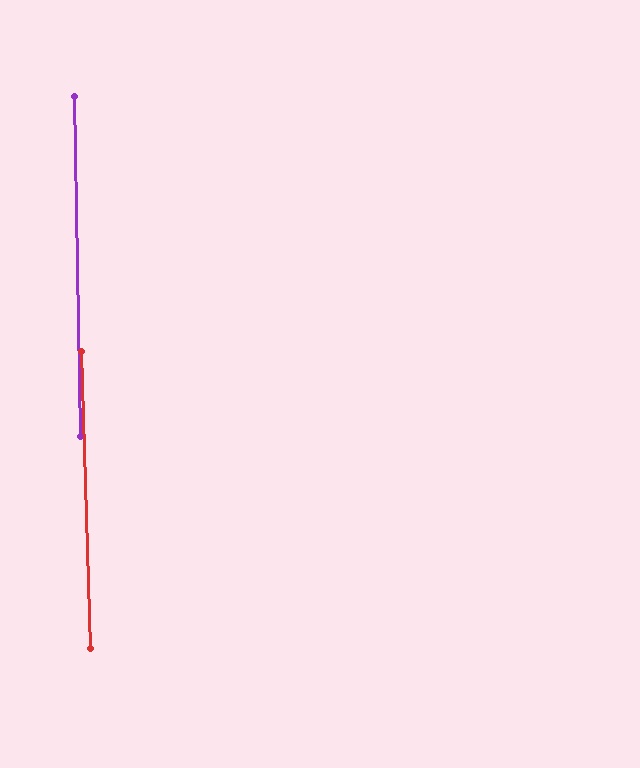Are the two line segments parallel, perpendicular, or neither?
Parallel — their directions differ by only 0.5°.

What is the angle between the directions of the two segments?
Approximately 1 degree.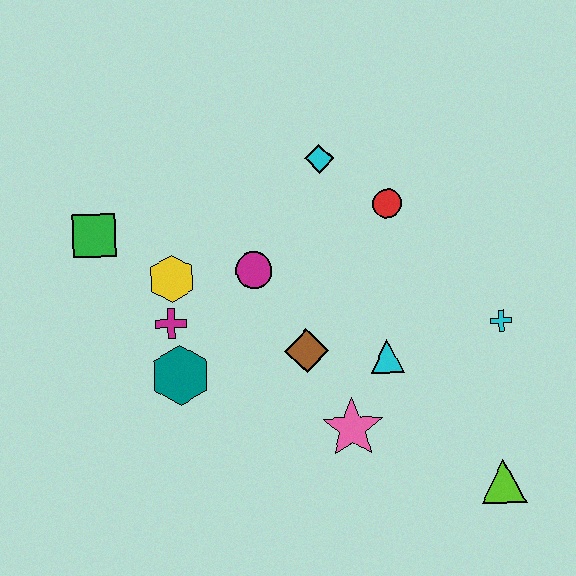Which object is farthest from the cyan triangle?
The green square is farthest from the cyan triangle.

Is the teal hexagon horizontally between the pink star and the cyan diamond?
No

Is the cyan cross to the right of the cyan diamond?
Yes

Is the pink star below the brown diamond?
Yes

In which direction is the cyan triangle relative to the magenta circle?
The cyan triangle is to the right of the magenta circle.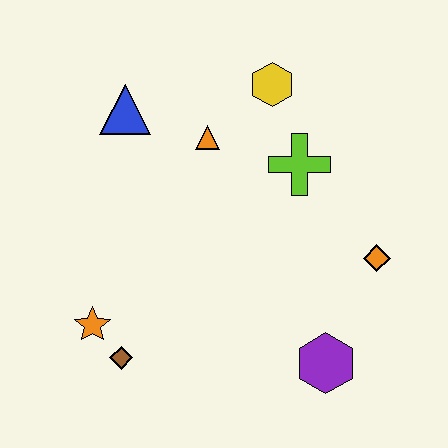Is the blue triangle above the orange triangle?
Yes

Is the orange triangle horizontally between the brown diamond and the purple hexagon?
Yes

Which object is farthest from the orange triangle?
The purple hexagon is farthest from the orange triangle.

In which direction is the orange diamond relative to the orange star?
The orange diamond is to the right of the orange star.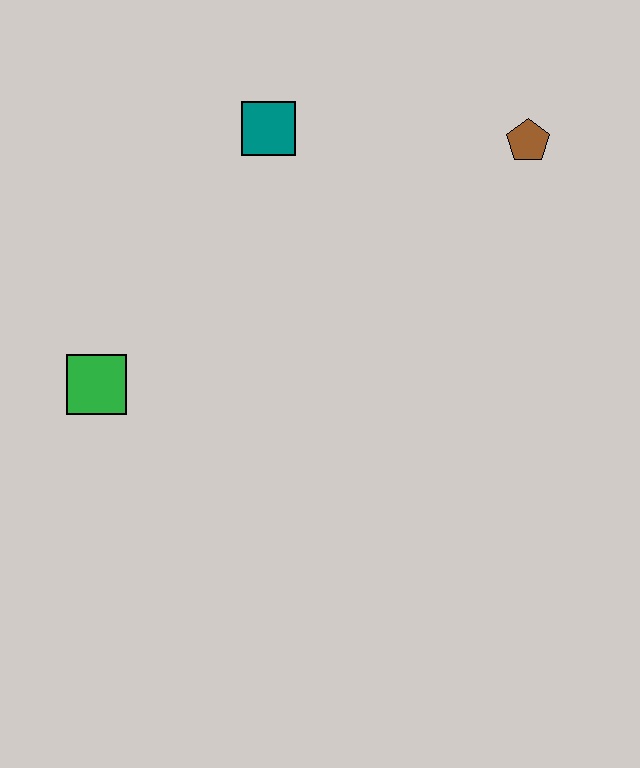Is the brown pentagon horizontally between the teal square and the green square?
No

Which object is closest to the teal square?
The brown pentagon is closest to the teal square.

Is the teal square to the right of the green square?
Yes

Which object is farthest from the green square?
The brown pentagon is farthest from the green square.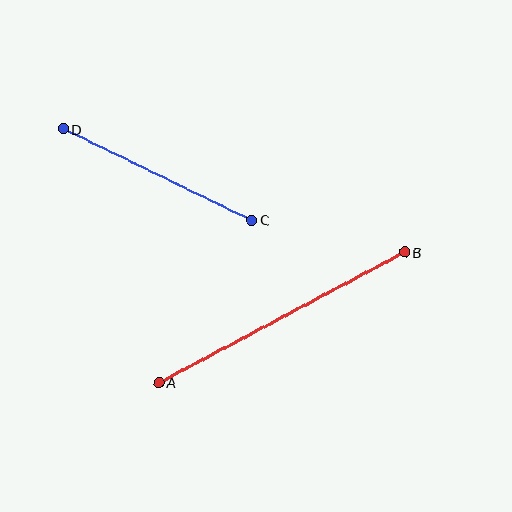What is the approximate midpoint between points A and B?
The midpoint is at approximately (282, 317) pixels.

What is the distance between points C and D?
The distance is approximately 209 pixels.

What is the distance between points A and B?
The distance is approximately 278 pixels.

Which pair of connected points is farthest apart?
Points A and B are farthest apart.